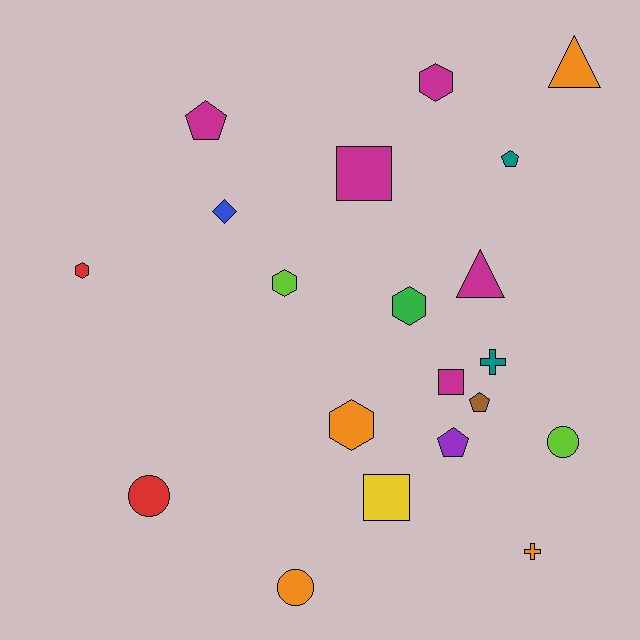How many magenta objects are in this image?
There are 5 magenta objects.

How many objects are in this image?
There are 20 objects.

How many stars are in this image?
There are no stars.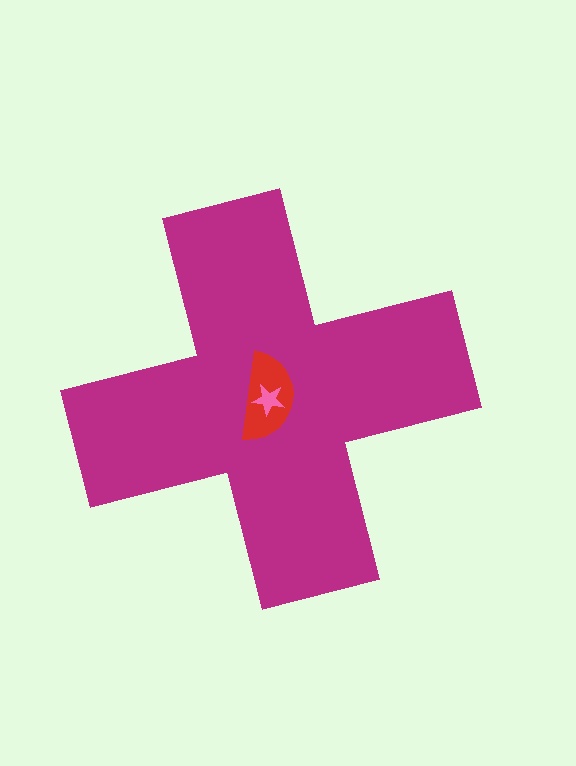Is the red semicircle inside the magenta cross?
Yes.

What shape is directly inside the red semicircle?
The pink star.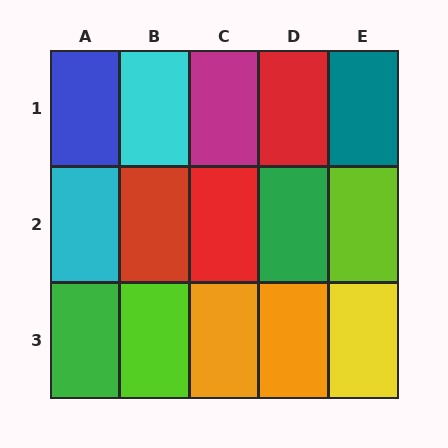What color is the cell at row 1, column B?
Cyan.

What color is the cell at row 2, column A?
Cyan.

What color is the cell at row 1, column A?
Blue.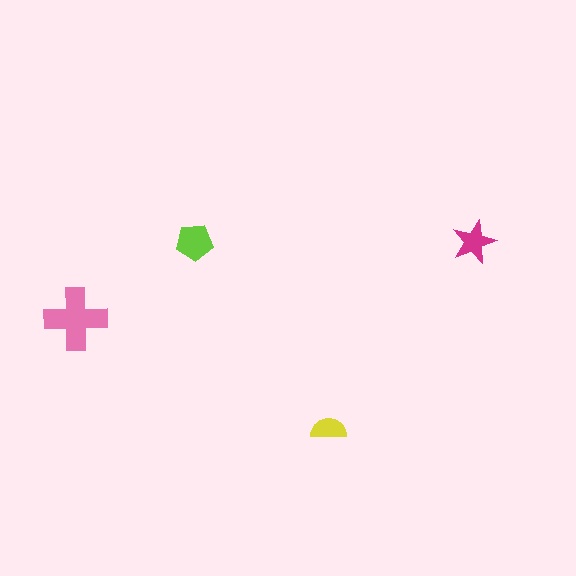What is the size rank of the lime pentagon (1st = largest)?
2nd.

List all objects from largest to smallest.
The pink cross, the lime pentagon, the magenta star, the yellow semicircle.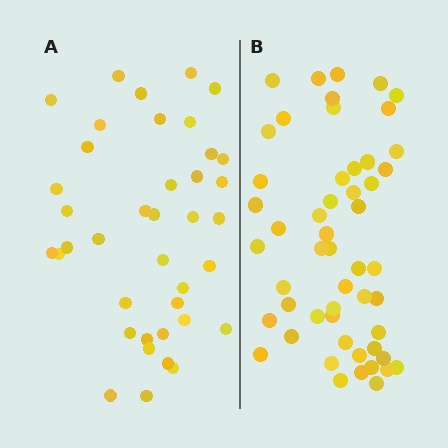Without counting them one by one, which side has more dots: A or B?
Region B (the right region) has more dots.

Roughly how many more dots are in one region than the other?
Region B has approximately 15 more dots than region A.